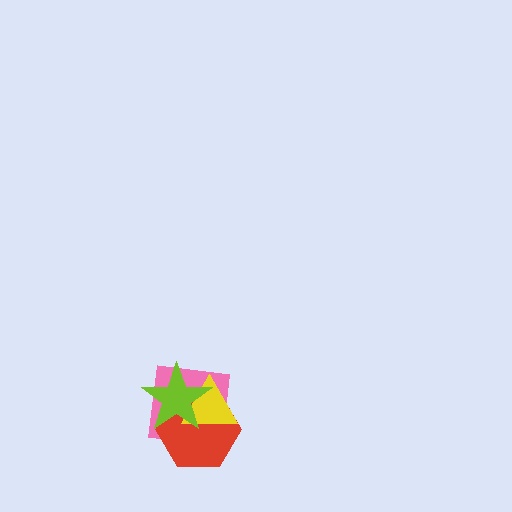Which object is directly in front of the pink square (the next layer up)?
The red hexagon is directly in front of the pink square.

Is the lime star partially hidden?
No, no other shape covers it.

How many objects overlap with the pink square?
3 objects overlap with the pink square.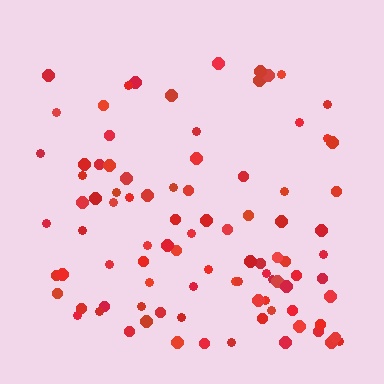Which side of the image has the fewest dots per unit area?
The top.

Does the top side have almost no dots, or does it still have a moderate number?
Still a moderate number, just noticeably fewer than the bottom.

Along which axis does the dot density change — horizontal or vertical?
Vertical.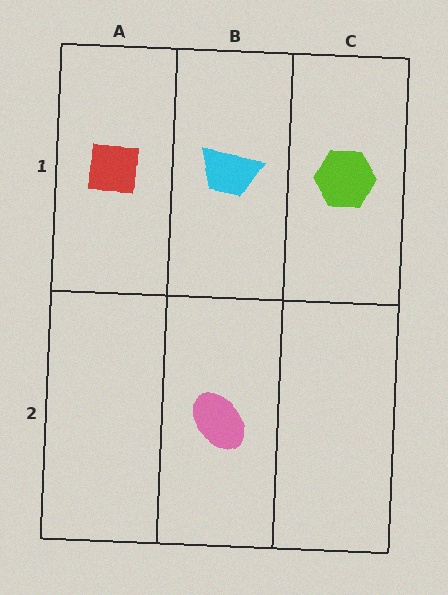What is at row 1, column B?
A cyan trapezoid.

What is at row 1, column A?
A red square.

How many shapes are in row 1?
3 shapes.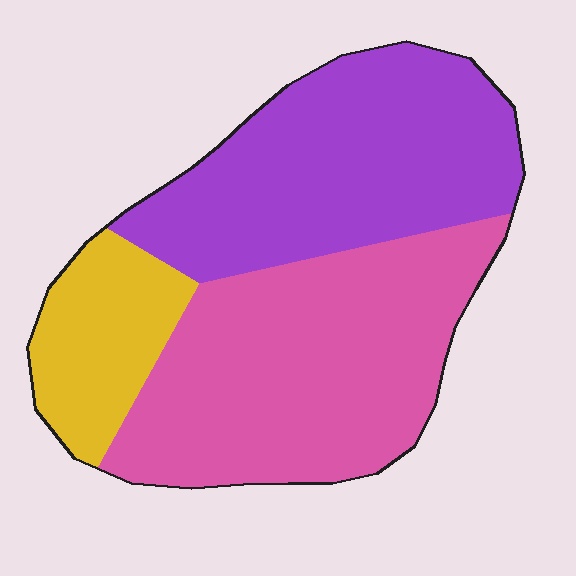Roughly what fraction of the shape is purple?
Purple covers roughly 40% of the shape.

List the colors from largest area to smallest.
From largest to smallest: pink, purple, yellow.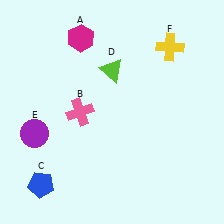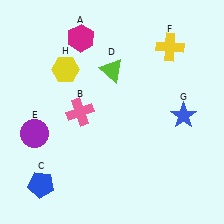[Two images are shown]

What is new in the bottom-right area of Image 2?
A blue star (G) was added in the bottom-right area of Image 2.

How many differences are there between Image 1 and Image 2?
There are 2 differences between the two images.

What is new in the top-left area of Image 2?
A yellow hexagon (H) was added in the top-left area of Image 2.